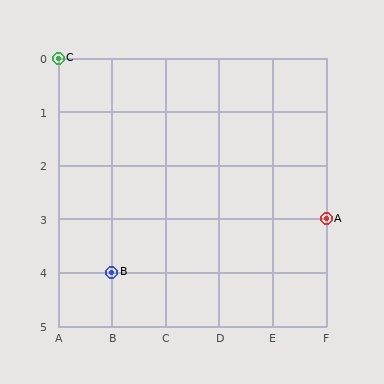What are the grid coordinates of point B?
Point B is at grid coordinates (B, 4).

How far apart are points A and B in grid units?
Points A and B are 4 columns and 1 row apart (about 4.1 grid units diagonally).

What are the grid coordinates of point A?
Point A is at grid coordinates (F, 3).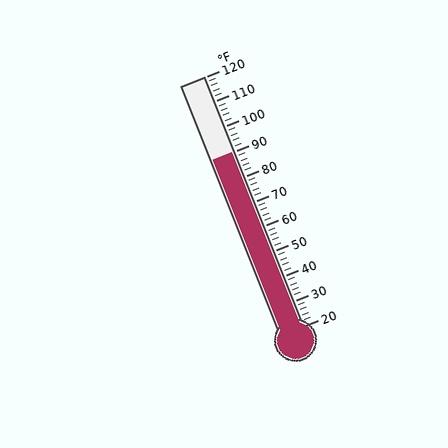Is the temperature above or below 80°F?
The temperature is above 80°F.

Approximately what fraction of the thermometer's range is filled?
The thermometer is filled to approximately 70% of its range.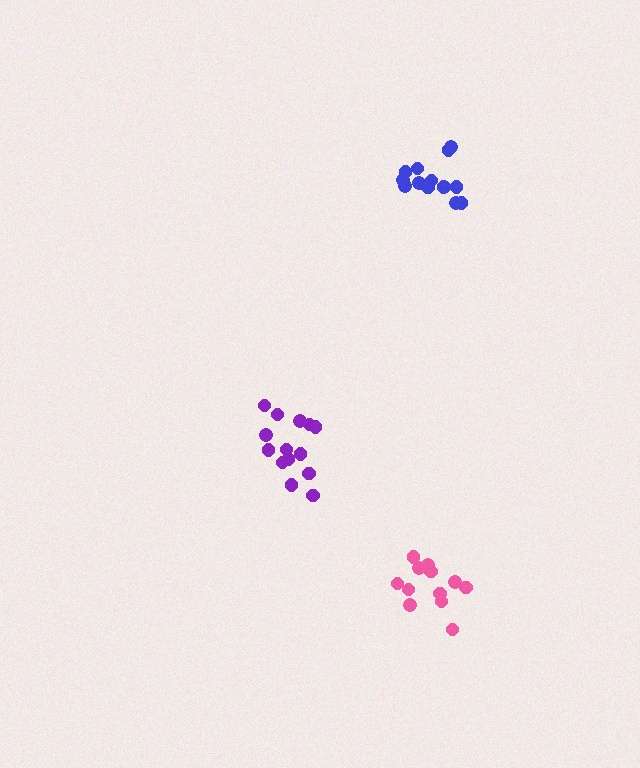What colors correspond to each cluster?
The clusters are colored: blue, pink, purple.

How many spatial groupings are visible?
There are 3 spatial groupings.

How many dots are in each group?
Group 1: 14 dots, Group 2: 12 dots, Group 3: 14 dots (40 total).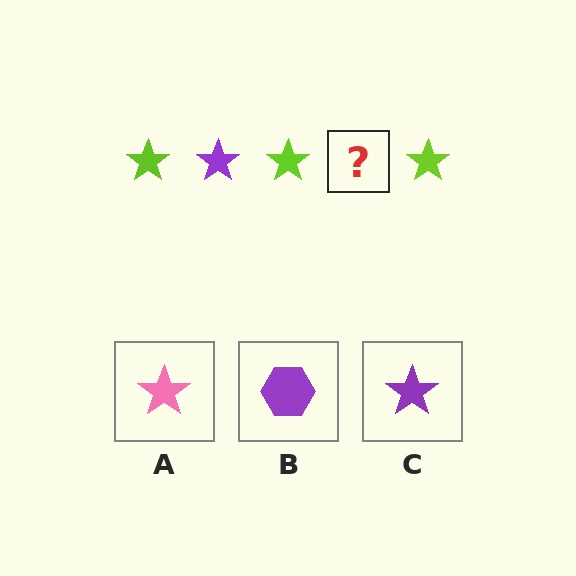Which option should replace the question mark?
Option C.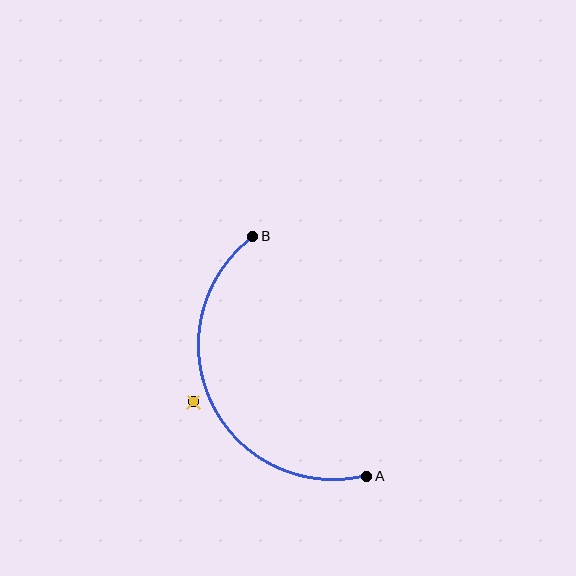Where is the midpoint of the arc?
The arc midpoint is the point on the curve farthest from the straight line joining A and B. It sits to the left of that line.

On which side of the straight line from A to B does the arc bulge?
The arc bulges to the left of the straight line connecting A and B.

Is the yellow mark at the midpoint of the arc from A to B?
No — the yellow mark does not lie on the arc at all. It sits slightly outside the curve.